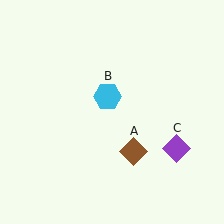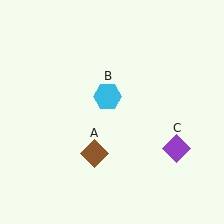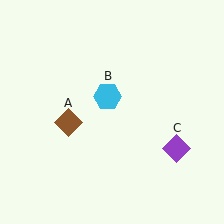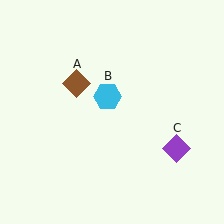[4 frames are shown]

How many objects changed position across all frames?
1 object changed position: brown diamond (object A).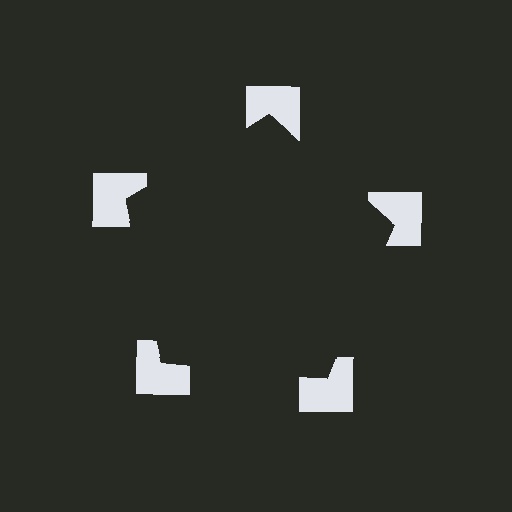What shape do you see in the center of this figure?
An illusory pentagon — its edges are inferred from the aligned wedge cuts in the notched squares, not physically drawn.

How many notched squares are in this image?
There are 5 — one at each vertex of the illusory pentagon.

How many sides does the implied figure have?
5 sides.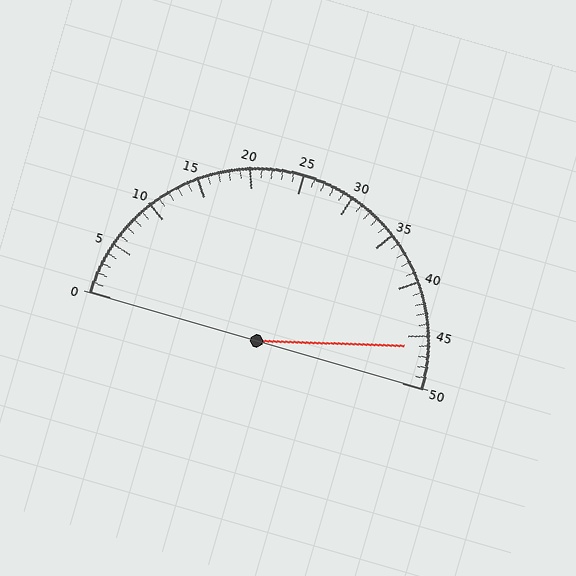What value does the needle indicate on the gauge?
The needle indicates approximately 46.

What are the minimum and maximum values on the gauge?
The gauge ranges from 0 to 50.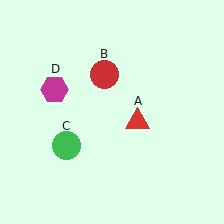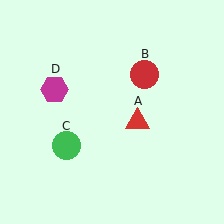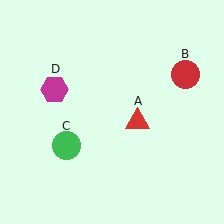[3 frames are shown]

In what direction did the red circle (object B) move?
The red circle (object B) moved right.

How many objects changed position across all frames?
1 object changed position: red circle (object B).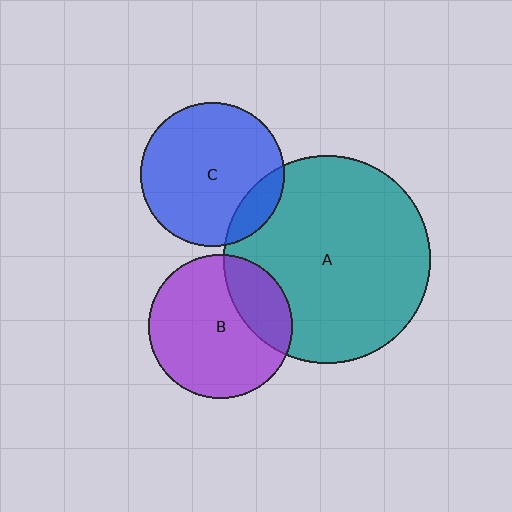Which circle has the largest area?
Circle A (teal).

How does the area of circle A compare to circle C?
Approximately 2.1 times.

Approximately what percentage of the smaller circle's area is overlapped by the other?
Approximately 15%.